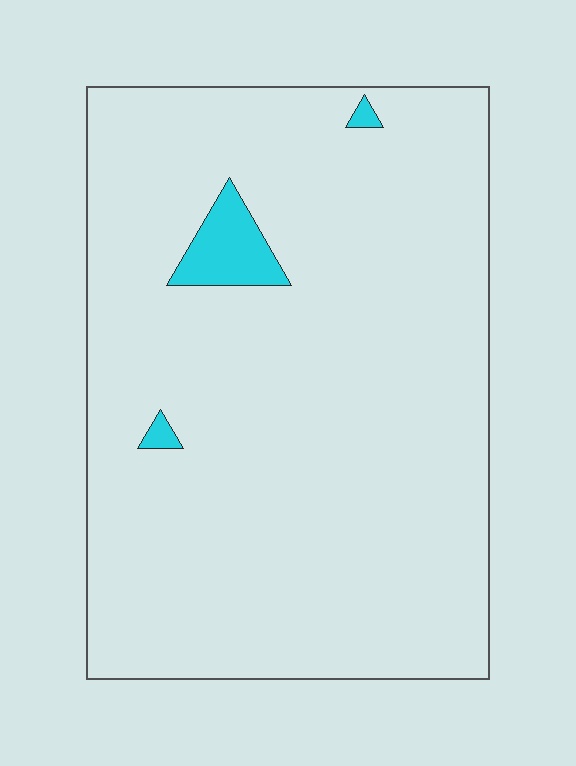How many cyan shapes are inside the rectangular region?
3.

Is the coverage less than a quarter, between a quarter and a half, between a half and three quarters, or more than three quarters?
Less than a quarter.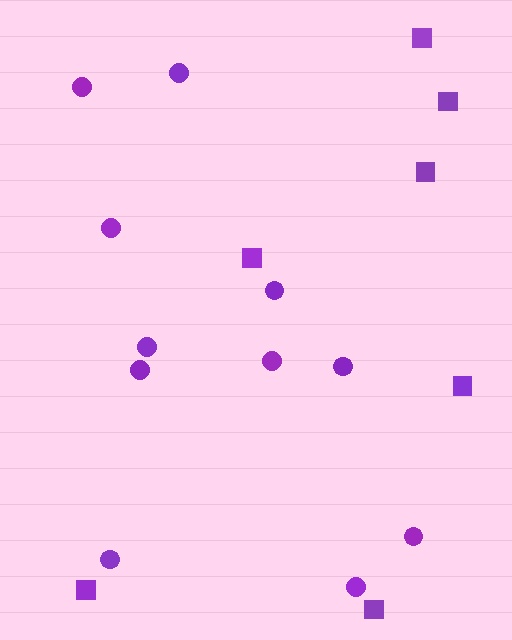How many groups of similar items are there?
There are 2 groups: one group of circles (11) and one group of squares (7).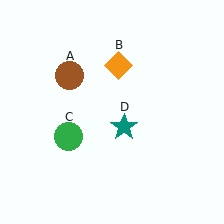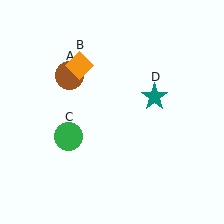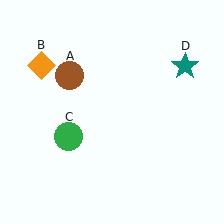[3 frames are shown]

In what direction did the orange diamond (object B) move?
The orange diamond (object B) moved left.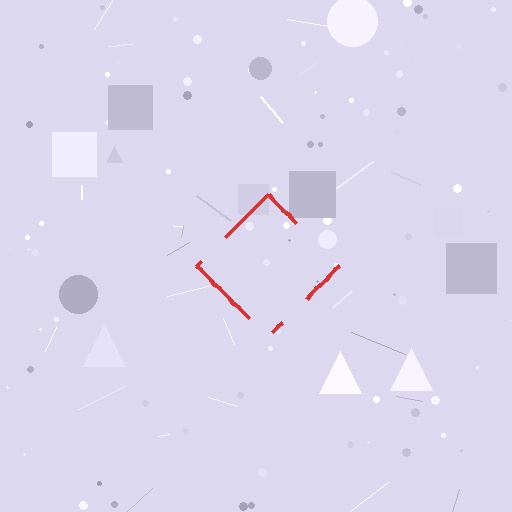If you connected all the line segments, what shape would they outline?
They would outline a diamond.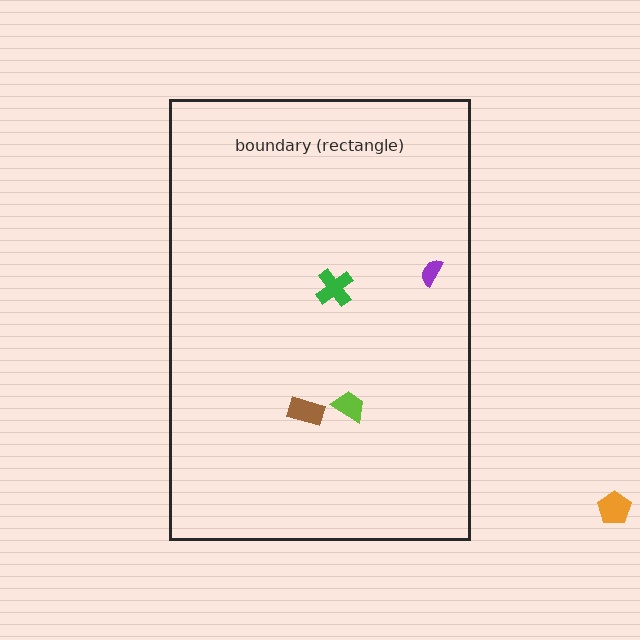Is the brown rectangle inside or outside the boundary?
Inside.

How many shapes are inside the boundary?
4 inside, 1 outside.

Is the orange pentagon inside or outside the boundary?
Outside.